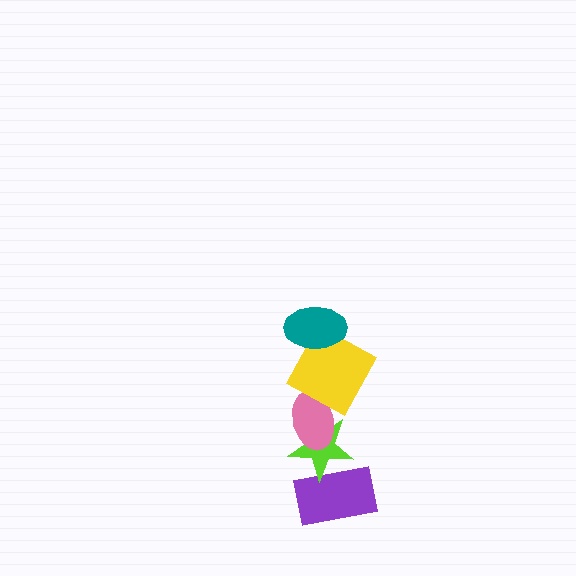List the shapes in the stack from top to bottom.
From top to bottom: the teal ellipse, the yellow square, the pink ellipse, the lime star, the purple rectangle.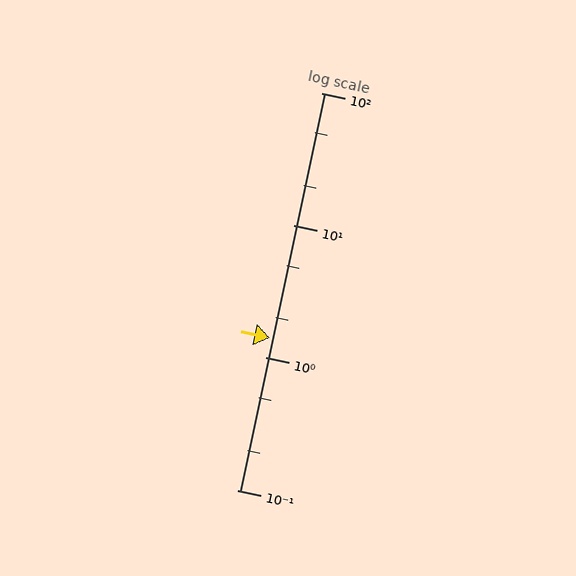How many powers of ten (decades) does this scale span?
The scale spans 3 decades, from 0.1 to 100.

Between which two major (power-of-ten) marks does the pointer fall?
The pointer is between 1 and 10.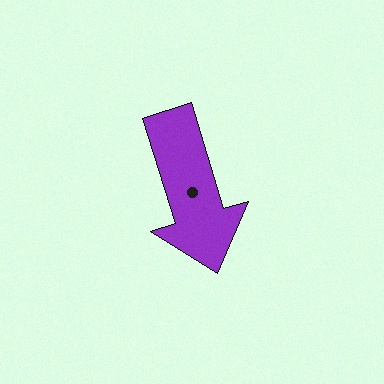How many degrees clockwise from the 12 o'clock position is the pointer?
Approximately 163 degrees.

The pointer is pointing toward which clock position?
Roughly 5 o'clock.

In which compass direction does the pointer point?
South.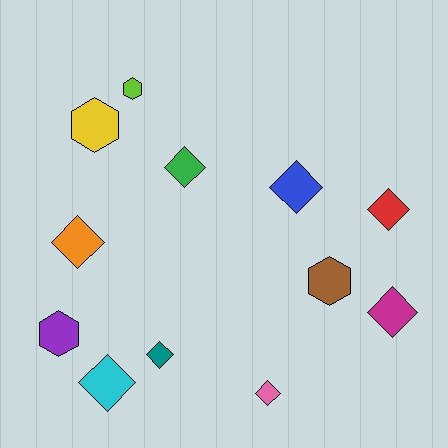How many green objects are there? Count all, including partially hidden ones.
There is 1 green object.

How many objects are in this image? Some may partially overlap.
There are 12 objects.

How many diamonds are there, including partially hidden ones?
There are 8 diamonds.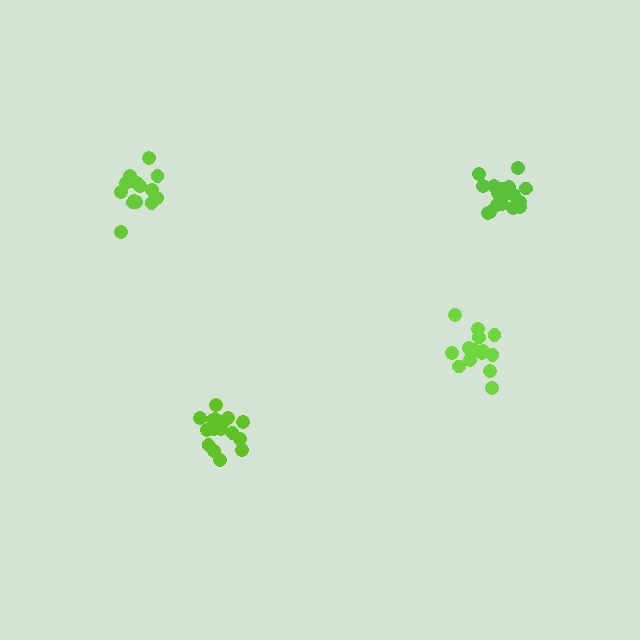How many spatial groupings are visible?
There are 4 spatial groupings.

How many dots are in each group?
Group 1: 15 dots, Group 2: 18 dots, Group 3: 17 dots, Group 4: 15 dots (65 total).